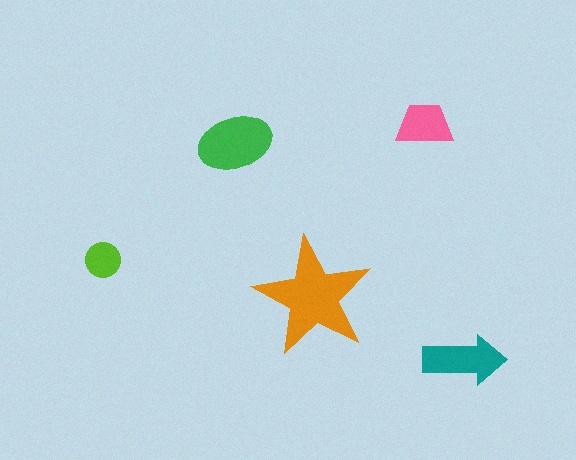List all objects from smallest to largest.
The lime circle, the pink trapezoid, the teal arrow, the green ellipse, the orange star.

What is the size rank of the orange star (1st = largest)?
1st.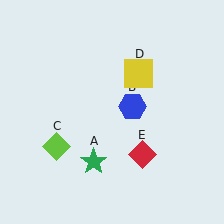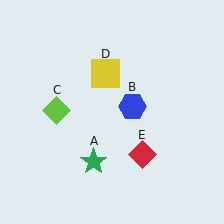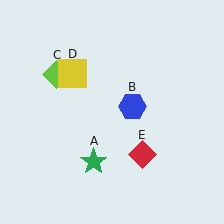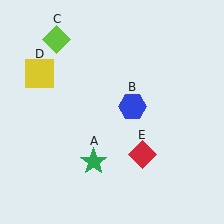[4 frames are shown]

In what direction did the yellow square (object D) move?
The yellow square (object D) moved left.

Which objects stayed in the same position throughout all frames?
Green star (object A) and blue hexagon (object B) and red diamond (object E) remained stationary.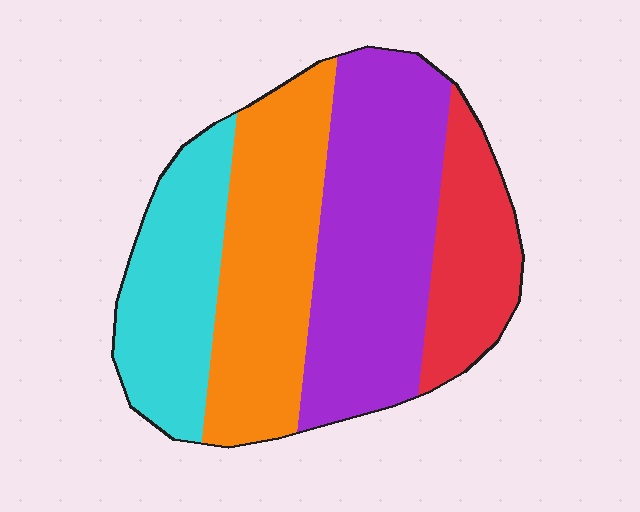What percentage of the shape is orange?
Orange covers roughly 30% of the shape.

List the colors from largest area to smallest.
From largest to smallest: purple, orange, cyan, red.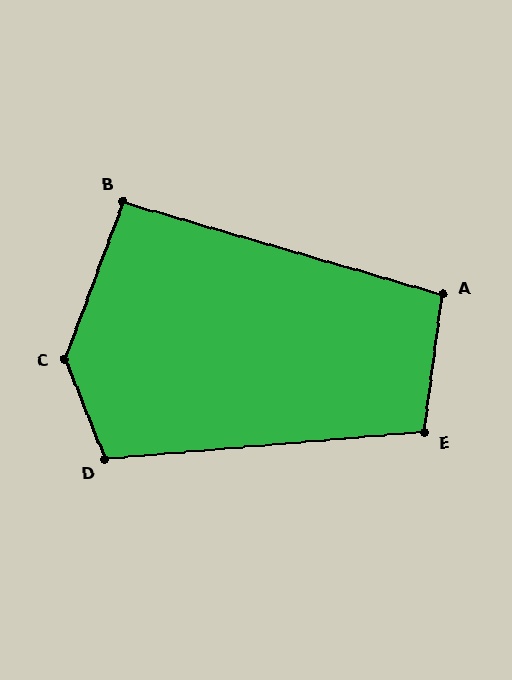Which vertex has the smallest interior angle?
B, at approximately 94 degrees.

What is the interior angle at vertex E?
Approximately 102 degrees (obtuse).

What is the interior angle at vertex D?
Approximately 107 degrees (obtuse).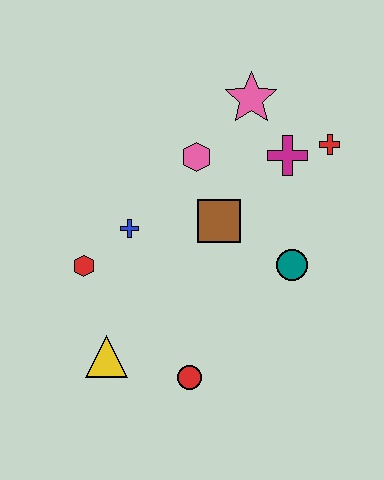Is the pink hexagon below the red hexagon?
No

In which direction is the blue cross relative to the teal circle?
The blue cross is to the left of the teal circle.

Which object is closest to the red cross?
The magenta cross is closest to the red cross.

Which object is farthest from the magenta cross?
The yellow triangle is farthest from the magenta cross.